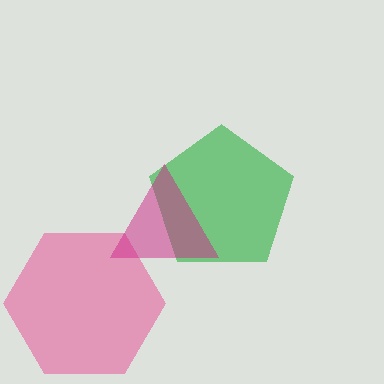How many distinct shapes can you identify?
There are 3 distinct shapes: a green pentagon, a pink hexagon, a magenta triangle.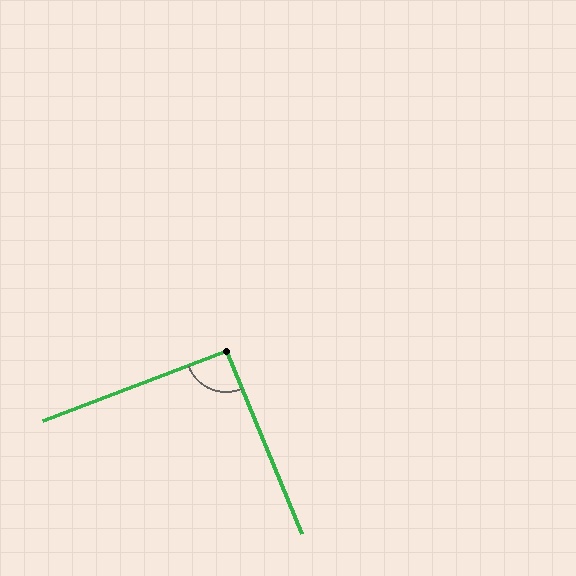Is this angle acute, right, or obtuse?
It is approximately a right angle.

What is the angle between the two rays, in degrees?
Approximately 92 degrees.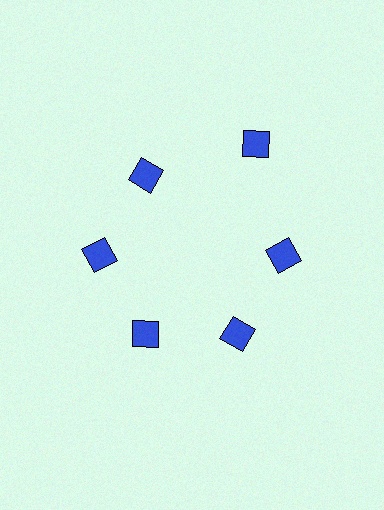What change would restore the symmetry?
The symmetry would be restored by moving it inward, back onto the ring so that all 6 squares sit at equal angles and equal distance from the center.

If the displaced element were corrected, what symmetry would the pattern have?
It would have 6-fold rotational symmetry — the pattern would map onto itself every 60 degrees.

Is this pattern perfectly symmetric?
No. The 6 blue squares are arranged in a ring, but one element near the 1 o'clock position is pushed outward from the center, breaking the 6-fold rotational symmetry.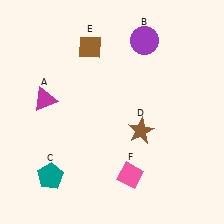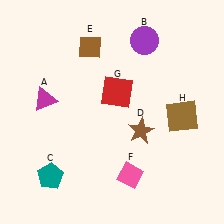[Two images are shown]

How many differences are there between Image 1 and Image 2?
There are 2 differences between the two images.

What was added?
A red square (G), a brown square (H) were added in Image 2.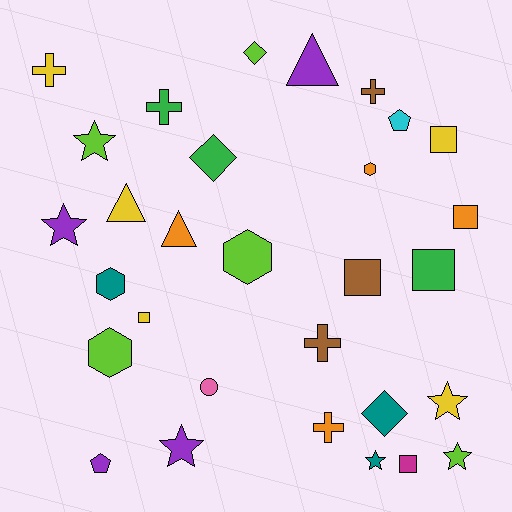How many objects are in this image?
There are 30 objects.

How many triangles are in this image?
There are 3 triangles.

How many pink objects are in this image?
There is 1 pink object.